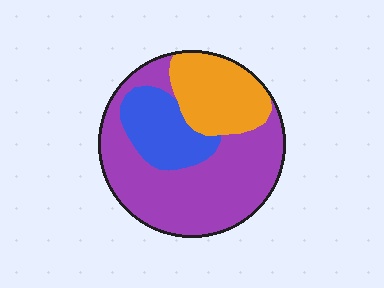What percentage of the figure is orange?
Orange covers 24% of the figure.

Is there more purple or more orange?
Purple.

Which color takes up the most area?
Purple, at roughly 55%.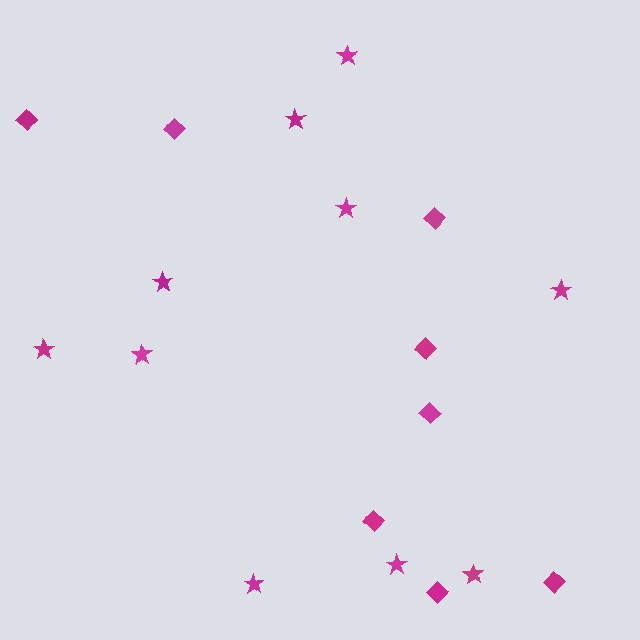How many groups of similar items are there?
There are 2 groups: one group of diamonds (8) and one group of stars (10).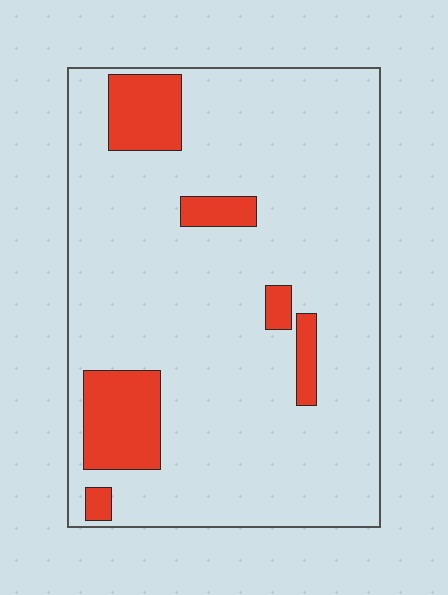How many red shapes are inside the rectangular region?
6.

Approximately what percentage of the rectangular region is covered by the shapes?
Approximately 15%.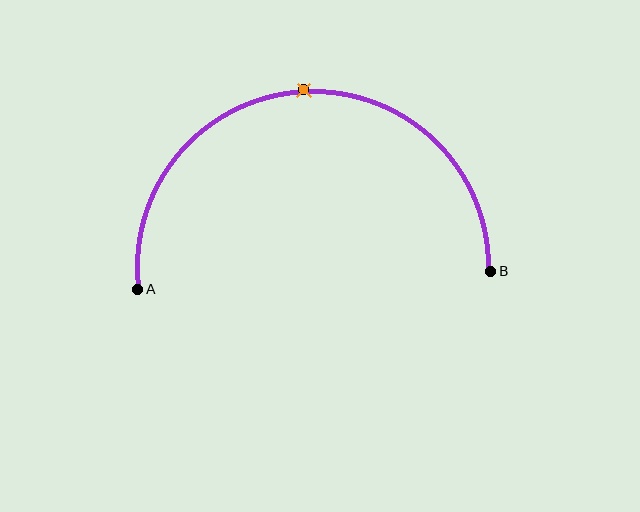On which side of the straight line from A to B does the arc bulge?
The arc bulges above the straight line connecting A and B.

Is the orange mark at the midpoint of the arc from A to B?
Yes. The orange mark lies on the arc at equal arc-length from both A and B — it is the arc midpoint.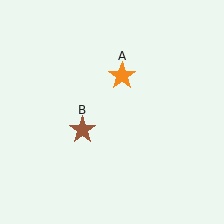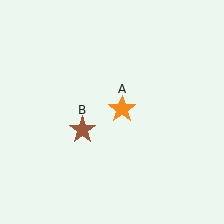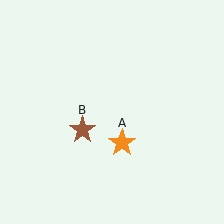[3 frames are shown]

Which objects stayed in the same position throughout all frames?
Brown star (object B) remained stationary.